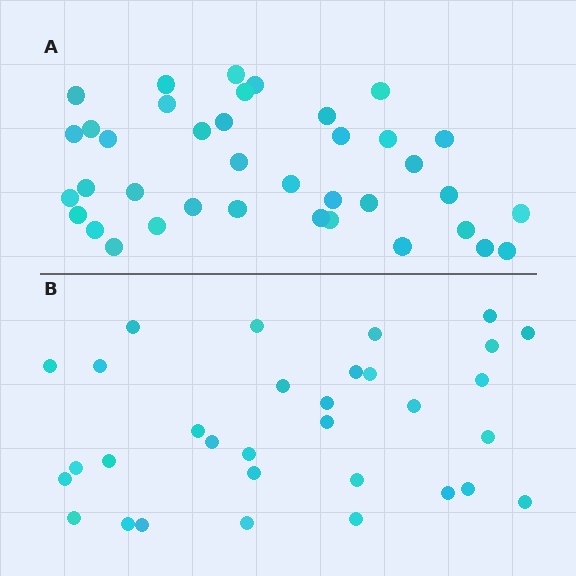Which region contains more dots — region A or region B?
Region A (the top region) has more dots.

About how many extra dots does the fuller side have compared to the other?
Region A has about 6 more dots than region B.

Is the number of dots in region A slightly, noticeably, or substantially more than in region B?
Region A has only slightly more — the two regions are fairly close. The ratio is roughly 1.2 to 1.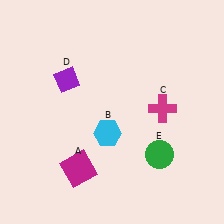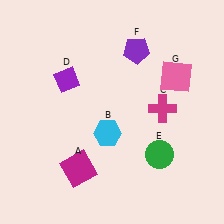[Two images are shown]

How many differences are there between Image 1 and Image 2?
There are 2 differences between the two images.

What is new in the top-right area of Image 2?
A pink square (G) was added in the top-right area of Image 2.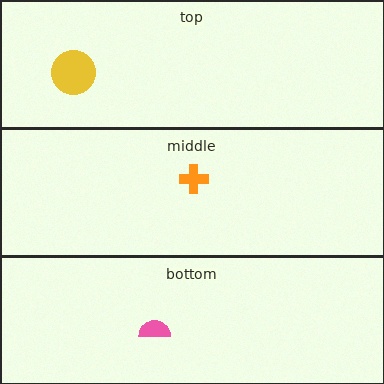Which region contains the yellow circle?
The top region.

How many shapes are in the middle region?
1.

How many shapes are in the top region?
1.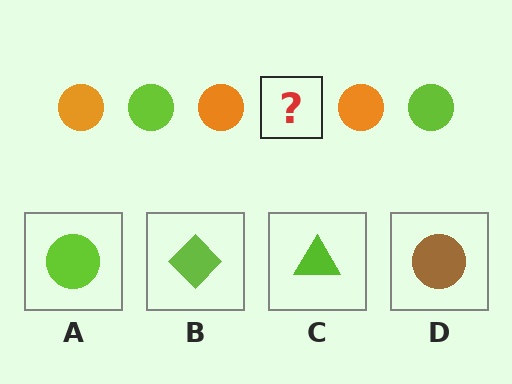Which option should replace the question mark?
Option A.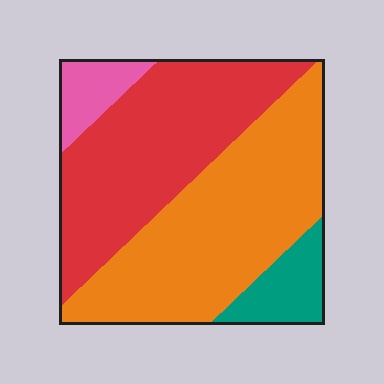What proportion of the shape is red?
Red takes up about two fifths (2/5) of the shape.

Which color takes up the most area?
Orange, at roughly 45%.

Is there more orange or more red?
Orange.